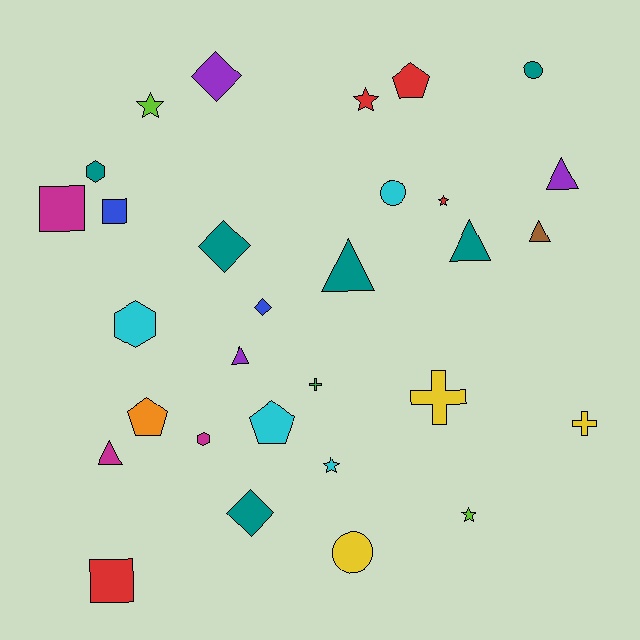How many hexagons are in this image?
There are 3 hexagons.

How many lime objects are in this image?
There are 2 lime objects.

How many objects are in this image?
There are 30 objects.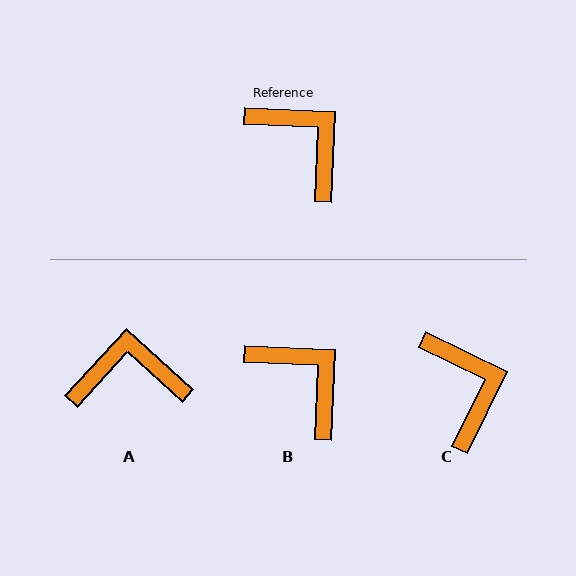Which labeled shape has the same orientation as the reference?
B.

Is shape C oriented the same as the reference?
No, it is off by about 24 degrees.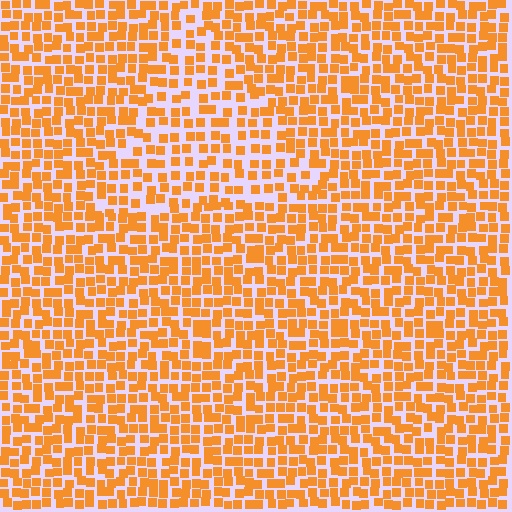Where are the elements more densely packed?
The elements are more densely packed outside the triangle boundary.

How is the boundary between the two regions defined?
The boundary is defined by a change in element density (approximately 1.5x ratio). All elements are the same color, size, and shape.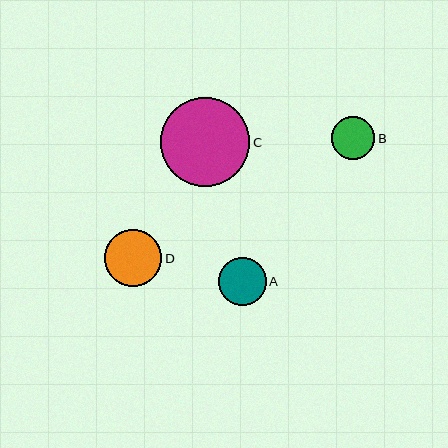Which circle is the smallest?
Circle B is the smallest with a size of approximately 44 pixels.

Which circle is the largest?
Circle C is the largest with a size of approximately 89 pixels.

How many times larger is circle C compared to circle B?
Circle C is approximately 2.0 times the size of circle B.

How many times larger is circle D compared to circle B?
Circle D is approximately 1.3 times the size of circle B.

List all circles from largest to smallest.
From largest to smallest: C, D, A, B.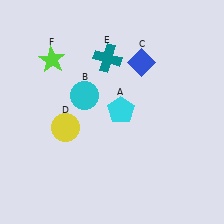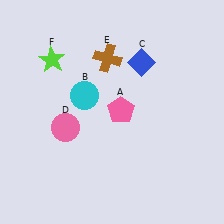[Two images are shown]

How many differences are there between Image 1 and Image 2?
There are 3 differences between the two images.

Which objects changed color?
A changed from cyan to pink. D changed from yellow to pink. E changed from teal to brown.